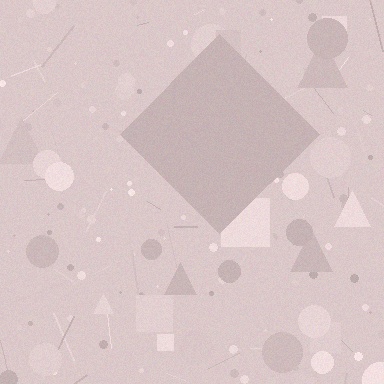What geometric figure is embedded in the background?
A diamond is embedded in the background.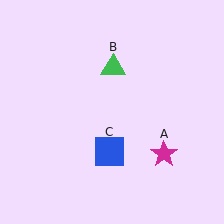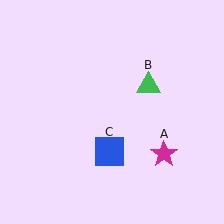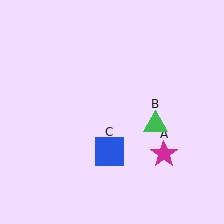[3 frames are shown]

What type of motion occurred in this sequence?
The green triangle (object B) rotated clockwise around the center of the scene.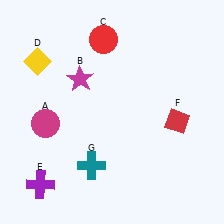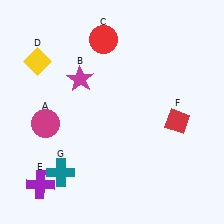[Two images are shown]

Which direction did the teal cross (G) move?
The teal cross (G) moved left.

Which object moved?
The teal cross (G) moved left.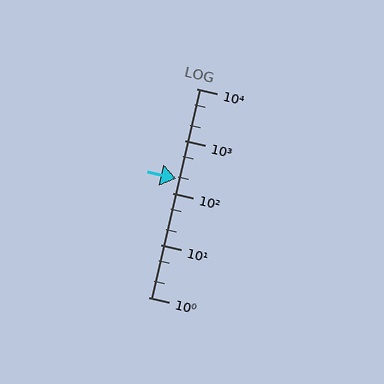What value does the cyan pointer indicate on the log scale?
The pointer indicates approximately 190.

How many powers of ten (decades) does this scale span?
The scale spans 4 decades, from 1 to 10000.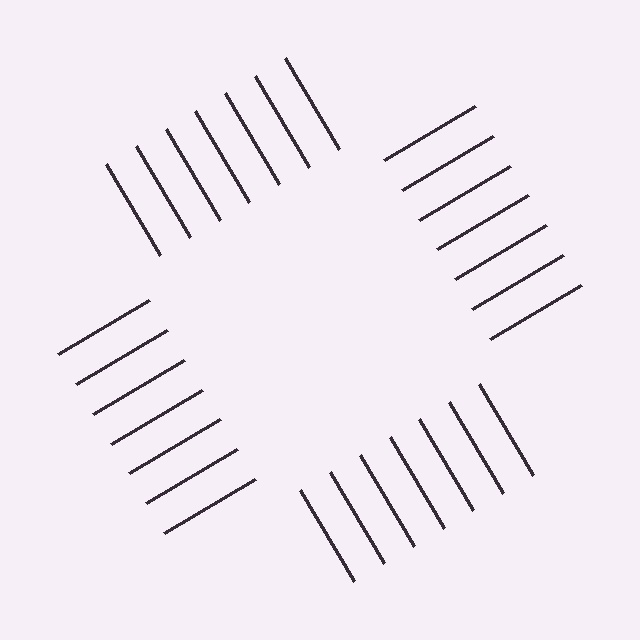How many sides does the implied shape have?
4 sides — the line-ends trace a square.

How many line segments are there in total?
28 — 7 along each of the 4 edges.